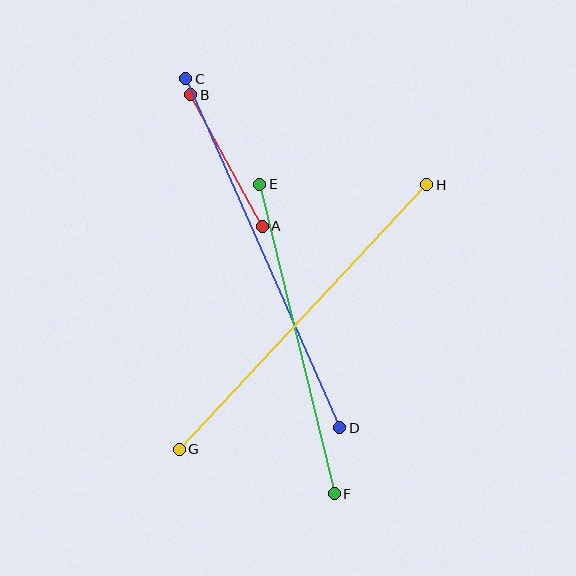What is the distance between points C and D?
The distance is approximately 381 pixels.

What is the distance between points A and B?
The distance is approximately 150 pixels.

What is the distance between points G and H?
The distance is approximately 362 pixels.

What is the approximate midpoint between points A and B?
The midpoint is at approximately (227, 160) pixels.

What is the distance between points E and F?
The distance is approximately 318 pixels.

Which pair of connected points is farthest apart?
Points C and D are farthest apart.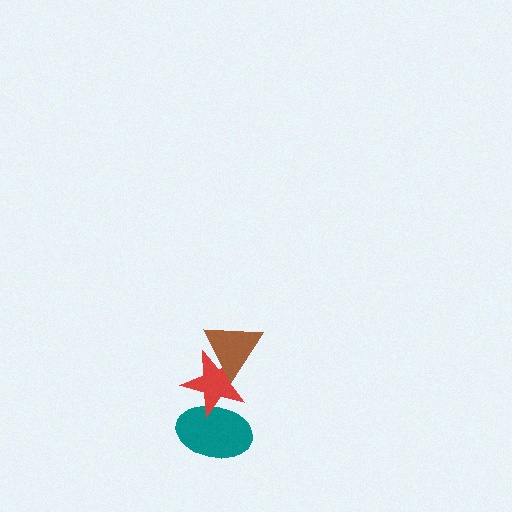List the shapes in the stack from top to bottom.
From top to bottom: the brown triangle, the red star, the teal ellipse.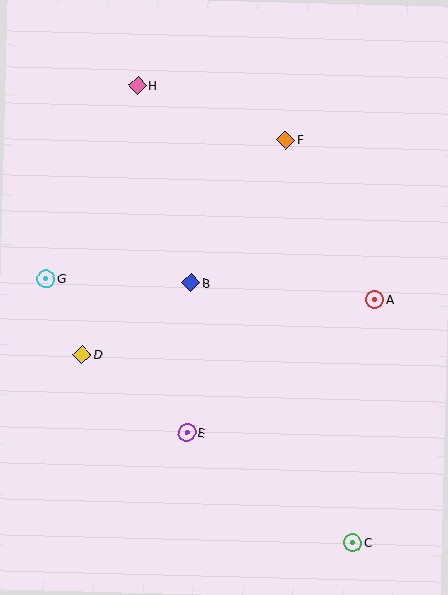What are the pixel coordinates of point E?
Point E is at (187, 433).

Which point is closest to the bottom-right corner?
Point C is closest to the bottom-right corner.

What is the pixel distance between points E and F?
The distance between E and F is 309 pixels.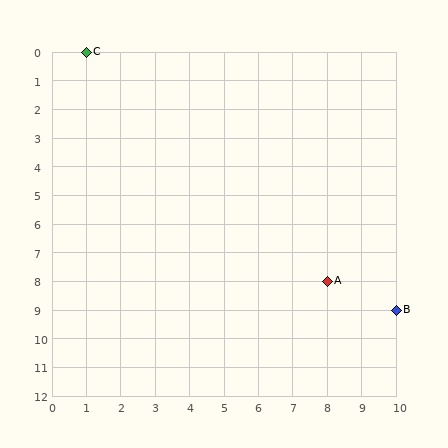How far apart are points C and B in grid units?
Points C and B are 9 columns and 9 rows apart (about 12.7 grid units diagonally).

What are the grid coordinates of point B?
Point B is at grid coordinates (10, 9).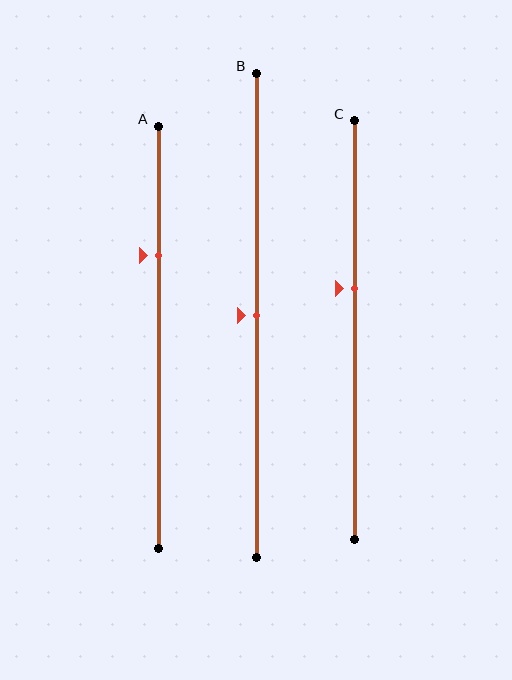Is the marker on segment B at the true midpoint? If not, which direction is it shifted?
Yes, the marker on segment B is at the true midpoint.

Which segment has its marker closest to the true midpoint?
Segment B has its marker closest to the true midpoint.